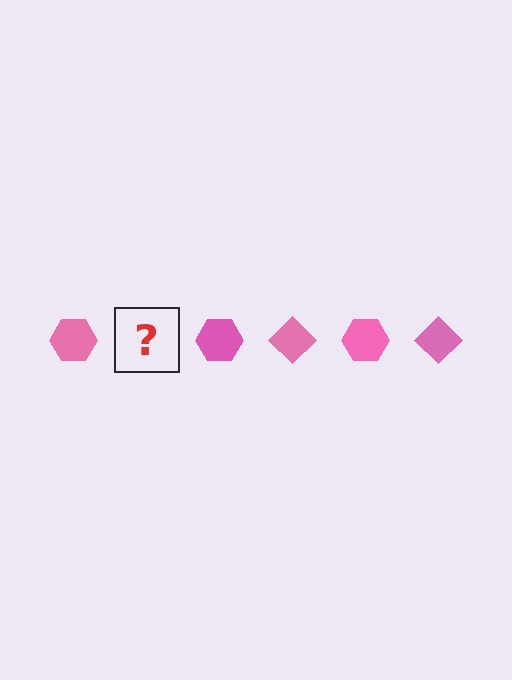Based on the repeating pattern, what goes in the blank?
The blank should be a pink diamond.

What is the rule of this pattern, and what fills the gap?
The rule is that the pattern cycles through hexagon, diamond shapes in pink. The gap should be filled with a pink diamond.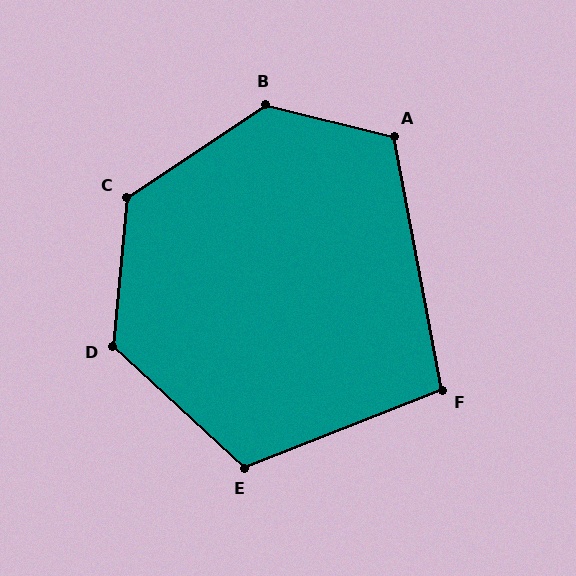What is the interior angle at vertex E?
Approximately 116 degrees (obtuse).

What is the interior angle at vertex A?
Approximately 115 degrees (obtuse).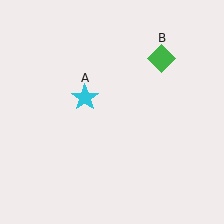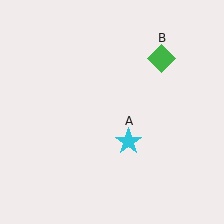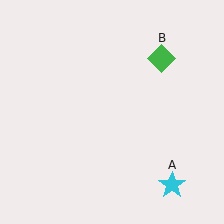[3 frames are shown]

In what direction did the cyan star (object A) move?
The cyan star (object A) moved down and to the right.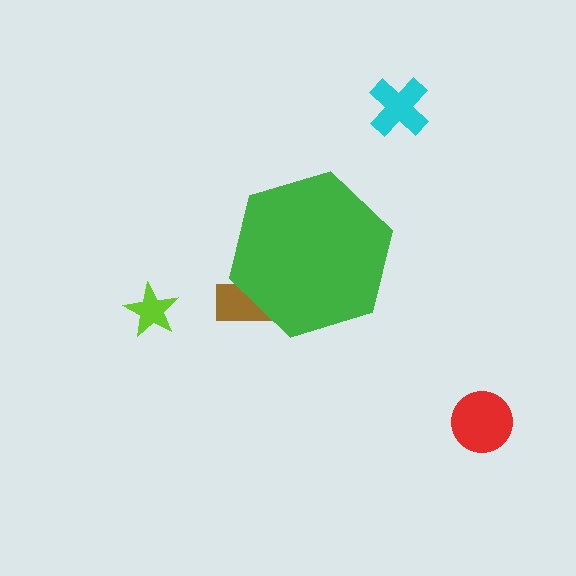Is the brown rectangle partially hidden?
Yes, the brown rectangle is partially hidden behind the green hexagon.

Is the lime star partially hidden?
No, the lime star is fully visible.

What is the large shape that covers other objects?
A green hexagon.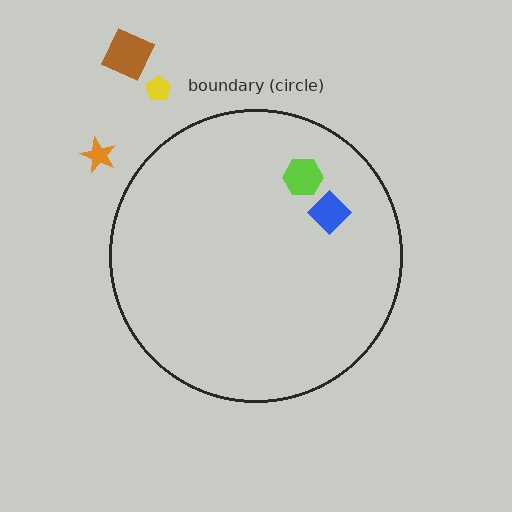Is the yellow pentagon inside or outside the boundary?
Outside.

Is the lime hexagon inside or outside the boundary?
Inside.